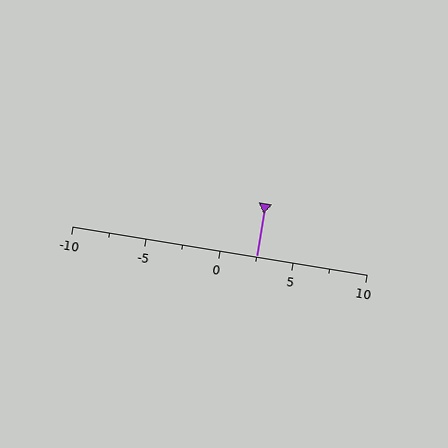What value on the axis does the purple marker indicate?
The marker indicates approximately 2.5.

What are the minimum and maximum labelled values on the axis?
The axis runs from -10 to 10.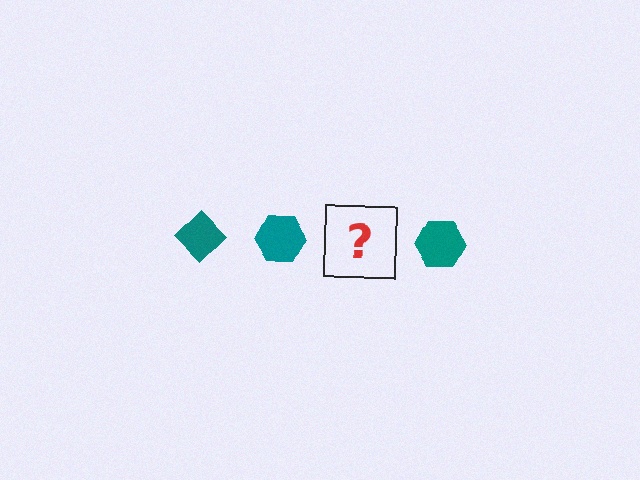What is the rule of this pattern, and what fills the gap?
The rule is that the pattern cycles through diamond, hexagon shapes in teal. The gap should be filled with a teal diamond.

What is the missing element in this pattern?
The missing element is a teal diamond.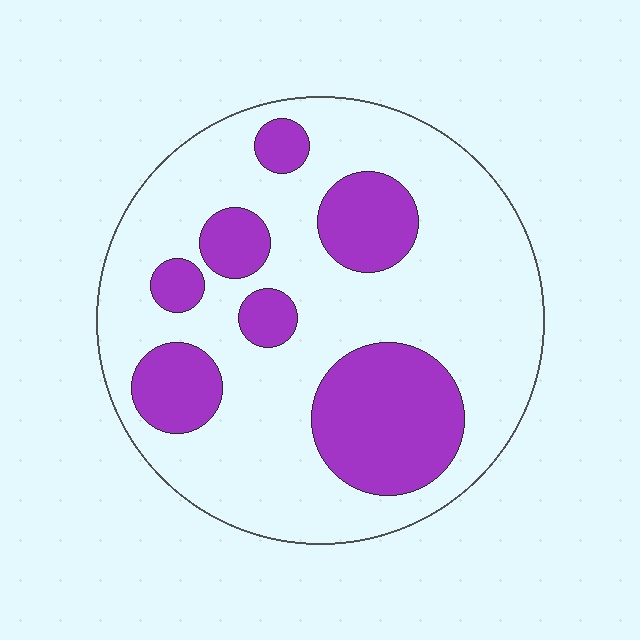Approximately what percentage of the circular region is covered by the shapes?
Approximately 30%.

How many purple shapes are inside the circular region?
7.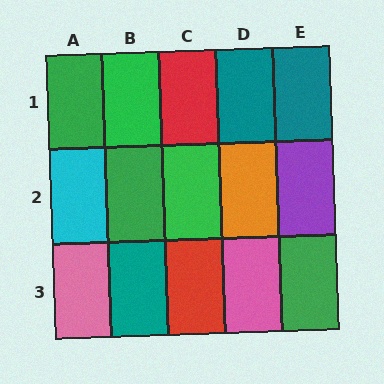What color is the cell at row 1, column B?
Green.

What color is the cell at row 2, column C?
Green.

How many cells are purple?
1 cell is purple.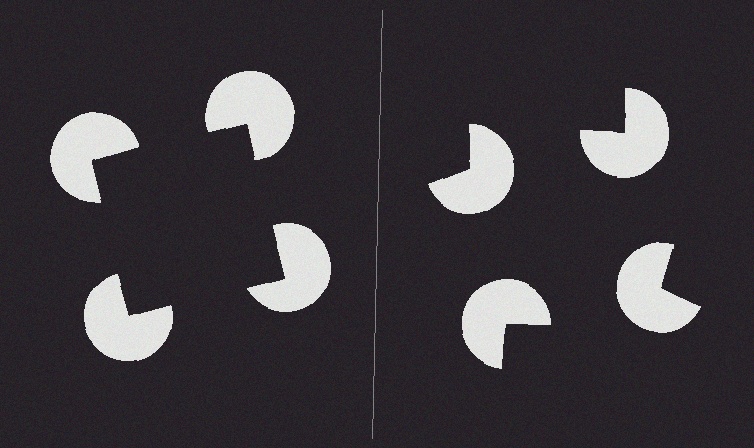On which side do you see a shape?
An illusory square appears on the left side. On the right side the wedge cuts are rotated, so no coherent shape forms.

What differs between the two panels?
The pac-man discs are positioned identically on both sides; only the wedge orientations differ. On the left they align to a square; on the right they are misaligned.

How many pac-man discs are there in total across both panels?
8 — 4 on each side.